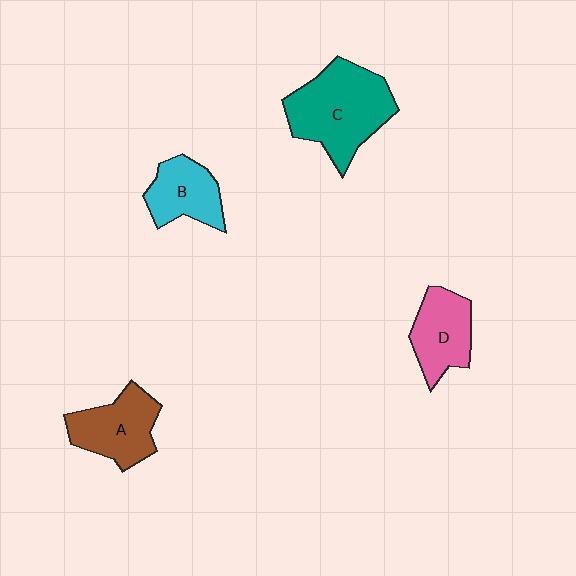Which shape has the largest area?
Shape C (teal).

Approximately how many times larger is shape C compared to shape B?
Approximately 1.8 times.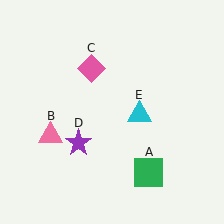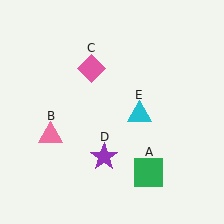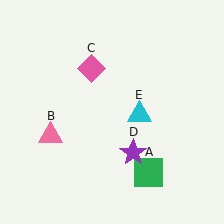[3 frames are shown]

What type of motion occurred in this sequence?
The purple star (object D) rotated counterclockwise around the center of the scene.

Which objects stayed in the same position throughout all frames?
Green square (object A) and pink triangle (object B) and pink diamond (object C) and cyan triangle (object E) remained stationary.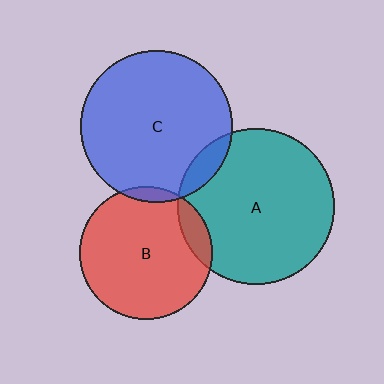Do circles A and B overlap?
Yes.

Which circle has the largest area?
Circle A (teal).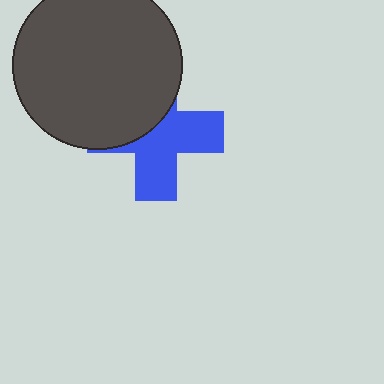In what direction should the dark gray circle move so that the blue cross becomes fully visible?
The dark gray circle should move toward the upper-left. That is the shortest direction to clear the overlap and leave the blue cross fully visible.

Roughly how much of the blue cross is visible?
About half of it is visible (roughly 56%).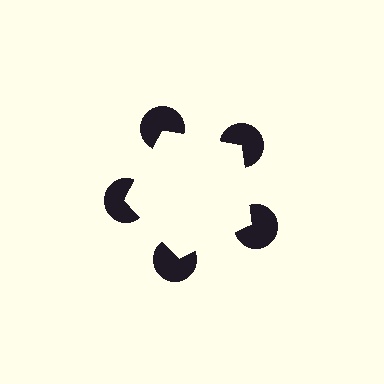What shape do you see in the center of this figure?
An illusory pentagon — its edges are inferred from the aligned wedge cuts in the pac-man discs, not physically drawn.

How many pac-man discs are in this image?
There are 5 — one at each vertex of the illusory pentagon.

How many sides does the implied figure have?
5 sides.